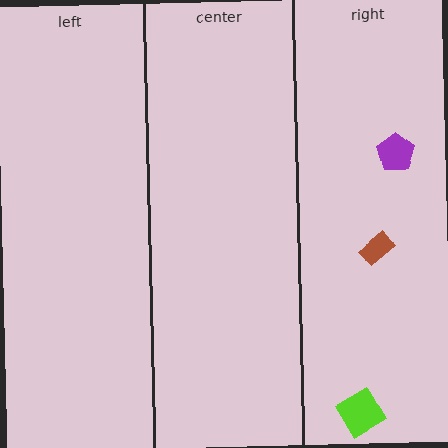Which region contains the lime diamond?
The right region.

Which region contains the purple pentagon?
The right region.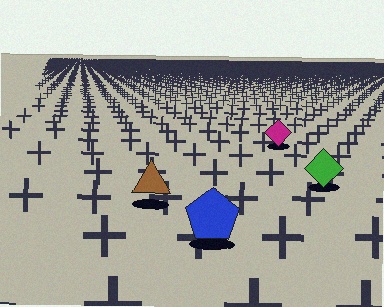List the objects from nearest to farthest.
From nearest to farthest: the blue pentagon, the brown triangle, the green diamond, the magenta diamond.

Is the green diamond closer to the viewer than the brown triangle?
No. The brown triangle is closer — you can tell from the texture gradient: the ground texture is coarser near it.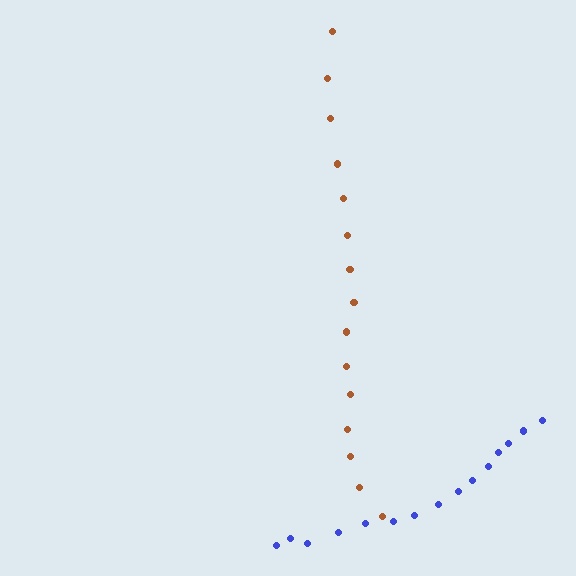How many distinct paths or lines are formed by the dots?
There are 2 distinct paths.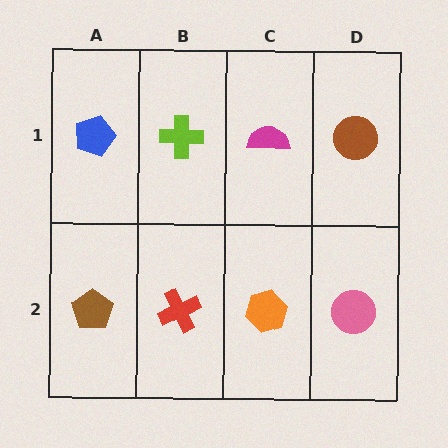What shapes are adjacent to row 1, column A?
A brown pentagon (row 2, column A), a lime cross (row 1, column B).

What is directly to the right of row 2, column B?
An orange hexagon.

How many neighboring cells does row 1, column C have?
3.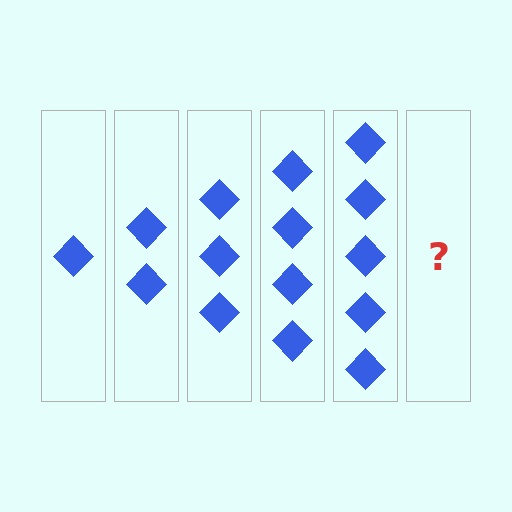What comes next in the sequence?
The next element should be 6 diamonds.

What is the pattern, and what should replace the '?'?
The pattern is that each step adds one more diamond. The '?' should be 6 diamonds.